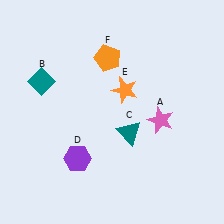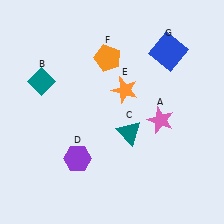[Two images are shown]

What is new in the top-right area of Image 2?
A blue square (G) was added in the top-right area of Image 2.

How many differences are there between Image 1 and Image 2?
There is 1 difference between the two images.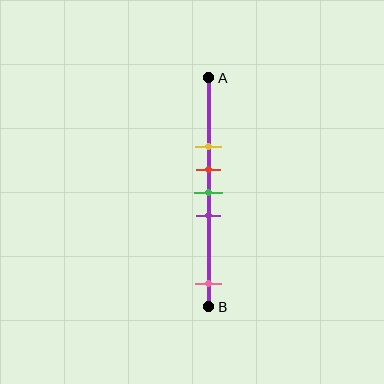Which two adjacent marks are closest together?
The red and green marks are the closest adjacent pair.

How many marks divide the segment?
There are 5 marks dividing the segment.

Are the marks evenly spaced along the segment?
No, the marks are not evenly spaced.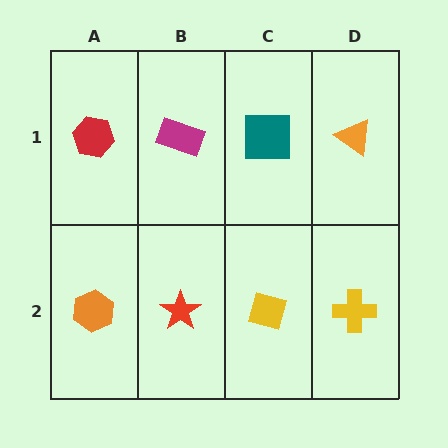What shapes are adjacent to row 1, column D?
A yellow cross (row 2, column D), a teal square (row 1, column C).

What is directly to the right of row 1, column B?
A teal square.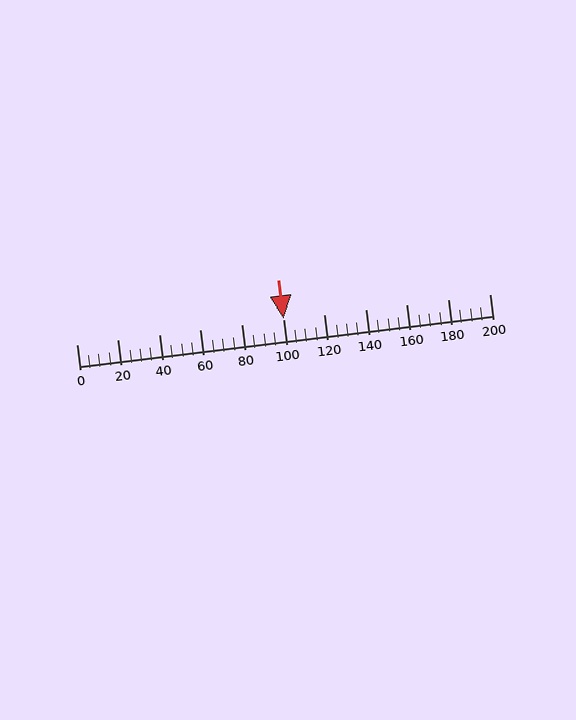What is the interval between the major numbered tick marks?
The major tick marks are spaced 20 units apart.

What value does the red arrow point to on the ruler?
The red arrow points to approximately 100.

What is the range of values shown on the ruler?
The ruler shows values from 0 to 200.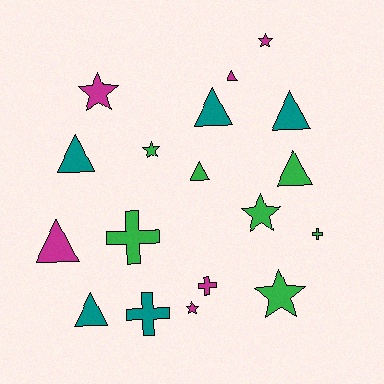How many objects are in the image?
There are 18 objects.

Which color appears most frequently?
Green, with 7 objects.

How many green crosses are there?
There are 2 green crosses.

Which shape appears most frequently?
Triangle, with 8 objects.